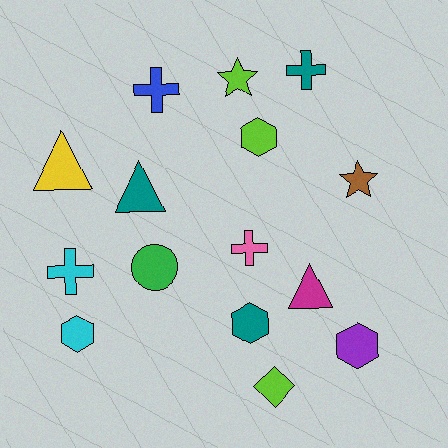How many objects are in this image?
There are 15 objects.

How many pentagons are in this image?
There are no pentagons.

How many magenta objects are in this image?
There is 1 magenta object.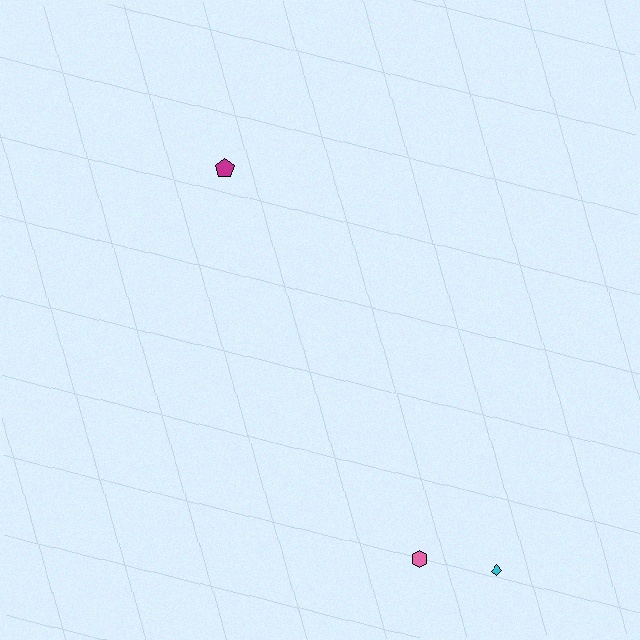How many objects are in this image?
There are 3 objects.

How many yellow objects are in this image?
There are no yellow objects.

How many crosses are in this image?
There are no crosses.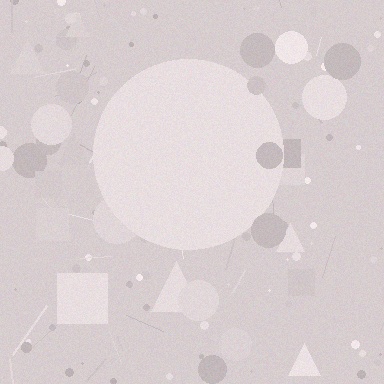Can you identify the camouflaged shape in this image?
The camouflaged shape is a circle.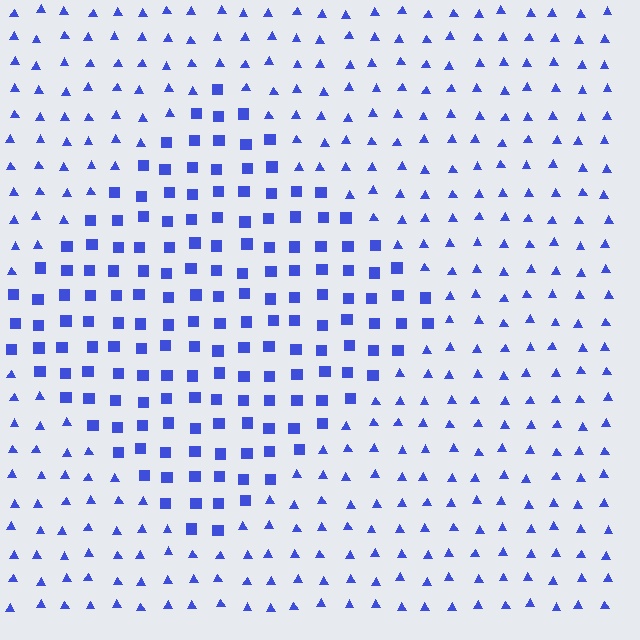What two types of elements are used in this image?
The image uses squares inside the diamond region and triangles outside it.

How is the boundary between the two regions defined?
The boundary is defined by a change in element shape: squares inside vs. triangles outside. All elements share the same color and spacing.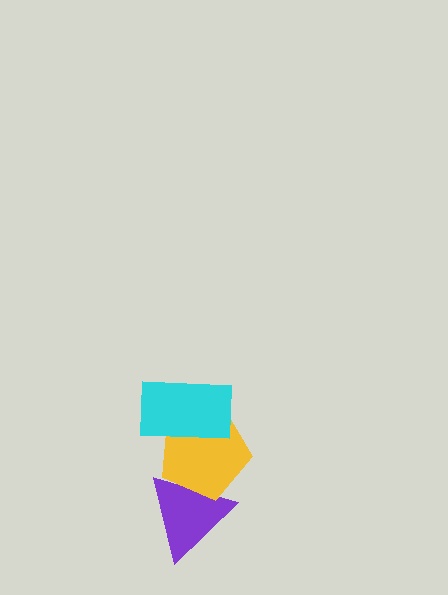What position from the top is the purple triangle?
The purple triangle is 3rd from the top.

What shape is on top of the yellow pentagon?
The cyan rectangle is on top of the yellow pentagon.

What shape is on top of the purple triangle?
The yellow pentagon is on top of the purple triangle.